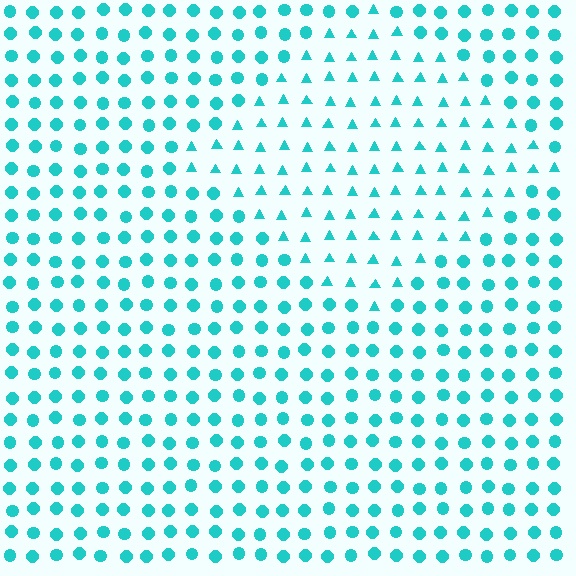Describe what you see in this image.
The image is filled with small cyan elements arranged in a uniform grid. A diamond-shaped region contains triangles, while the surrounding area contains circles. The boundary is defined purely by the change in element shape.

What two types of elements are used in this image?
The image uses triangles inside the diamond region and circles outside it.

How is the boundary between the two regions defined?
The boundary is defined by a change in element shape: triangles inside vs. circles outside. All elements share the same color and spacing.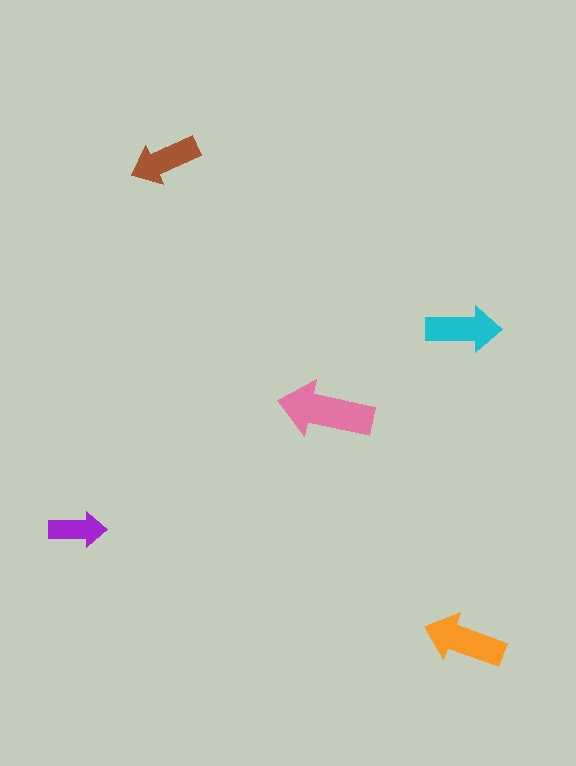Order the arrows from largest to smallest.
the pink one, the orange one, the cyan one, the brown one, the purple one.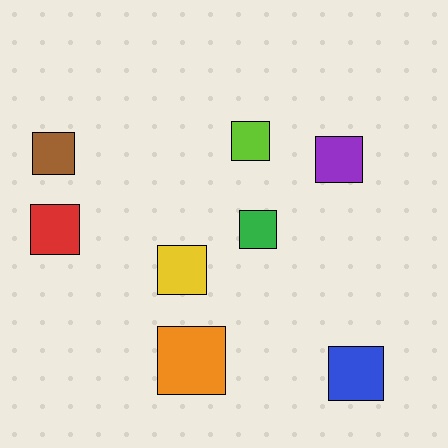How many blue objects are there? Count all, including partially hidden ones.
There is 1 blue object.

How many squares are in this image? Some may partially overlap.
There are 8 squares.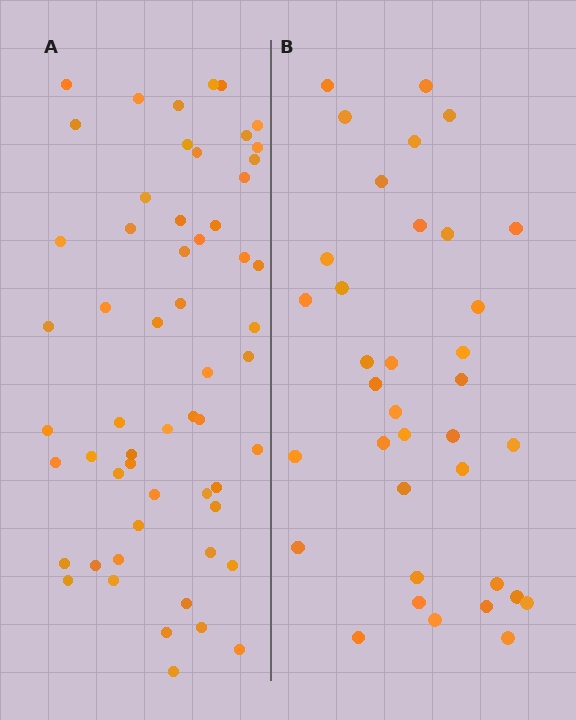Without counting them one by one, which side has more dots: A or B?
Region A (the left region) has more dots.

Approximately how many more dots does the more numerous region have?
Region A has approximately 20 more dots than region B.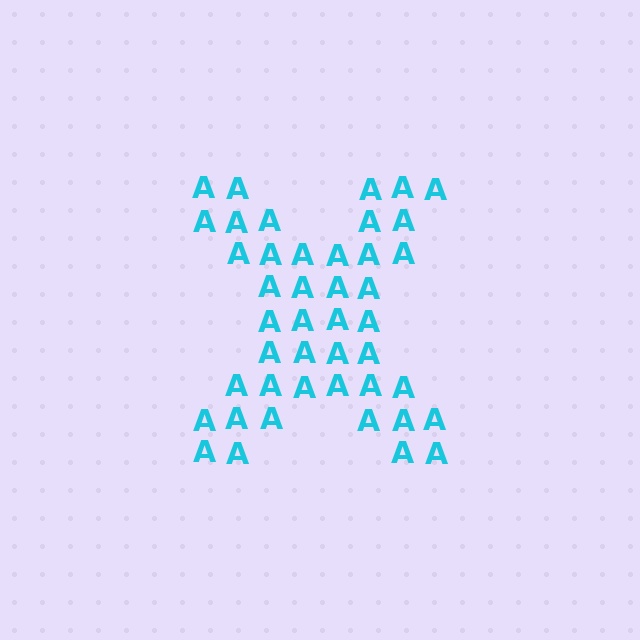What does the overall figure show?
The overall figure shows the letter X.